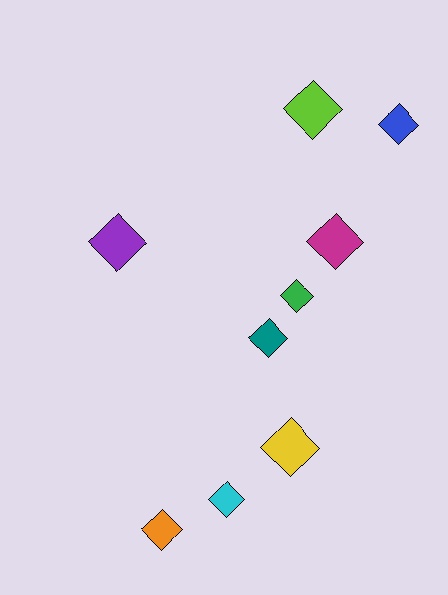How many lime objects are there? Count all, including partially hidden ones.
There is 1 lime object.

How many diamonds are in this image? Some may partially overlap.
There are 9 diamonds.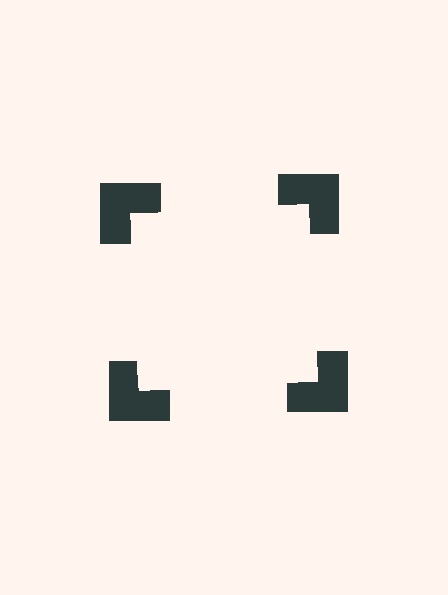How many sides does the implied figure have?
4 sides.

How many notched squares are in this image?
There are 4 — one at each vertex of the illusory square.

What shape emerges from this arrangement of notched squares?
An illusory square — its edges are inferred from the aligned wedge cuts in the notched squares, not physically drawn.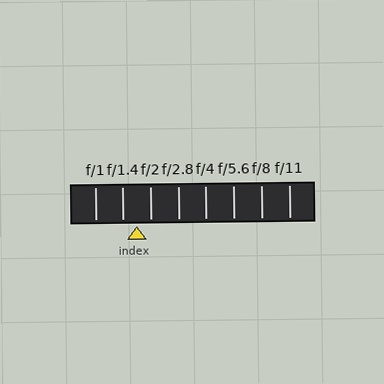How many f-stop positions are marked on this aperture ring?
There are 8 f-stop positions marked.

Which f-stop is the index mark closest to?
The index mark is closest to f/1.4.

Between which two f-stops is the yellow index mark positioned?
The index mark is between f/1.4 and f/2.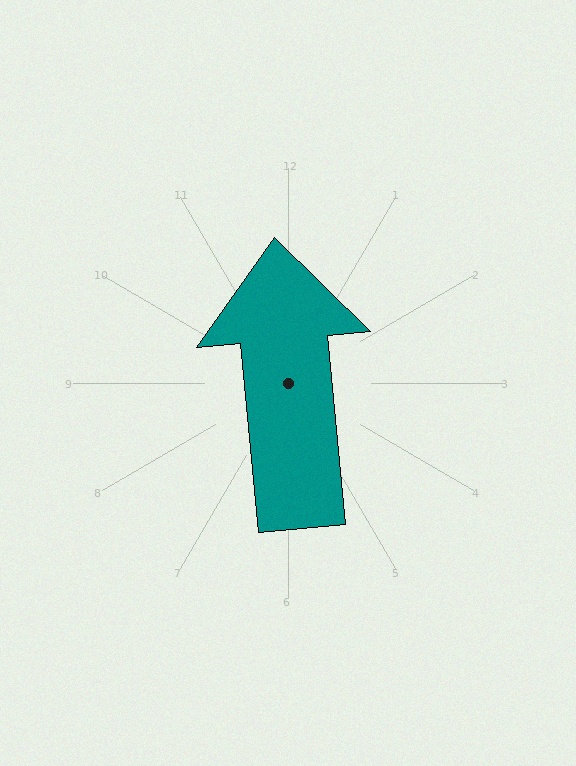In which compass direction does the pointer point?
North.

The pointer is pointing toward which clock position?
Roughly 12 o'clock.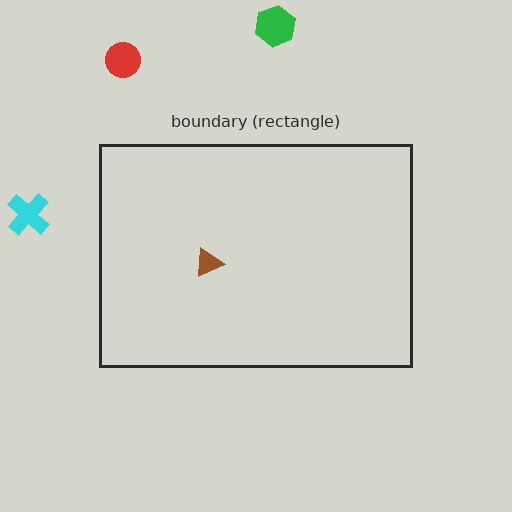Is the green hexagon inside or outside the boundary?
Outside.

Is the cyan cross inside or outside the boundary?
Outside.